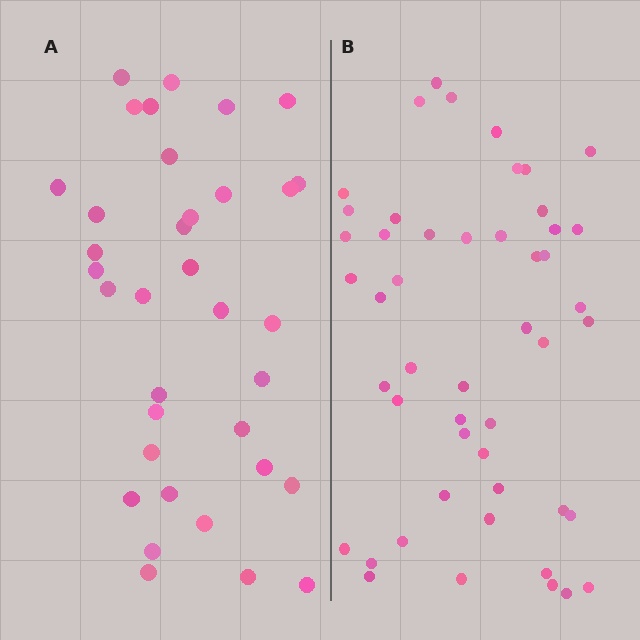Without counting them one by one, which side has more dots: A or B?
Region B (the right region) has more dots.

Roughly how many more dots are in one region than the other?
Region B has approximately 15 more dots than region A.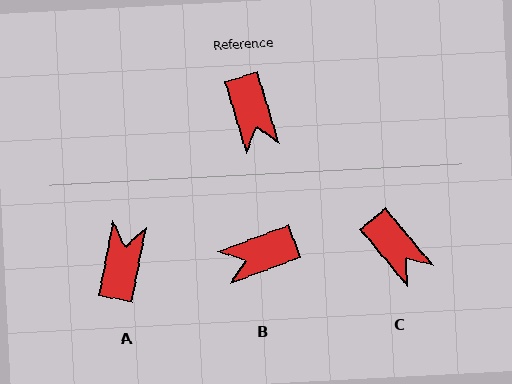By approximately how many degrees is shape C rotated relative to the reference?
Approximately 22 degrees counter-clockwise.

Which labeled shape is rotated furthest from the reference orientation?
A, about 152 degrees away.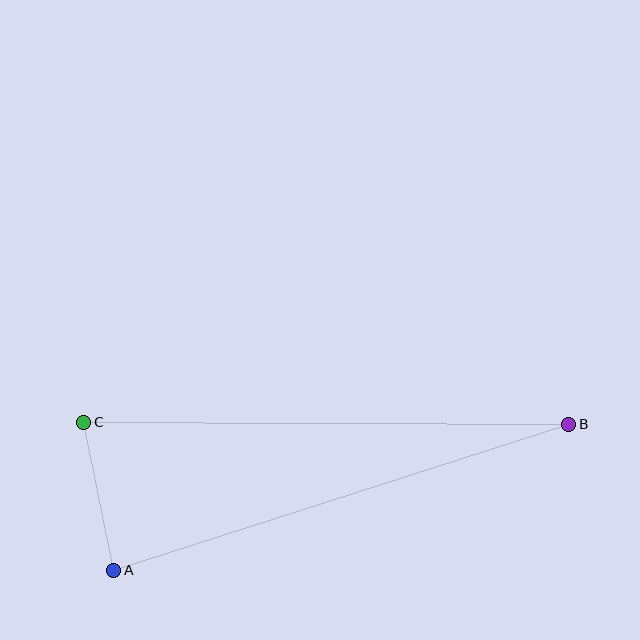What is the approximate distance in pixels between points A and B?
The distance between A and B is approximately 478 pixels.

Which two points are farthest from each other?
Points B and C are farthest from each other.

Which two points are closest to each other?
Points A and C are closest to each other.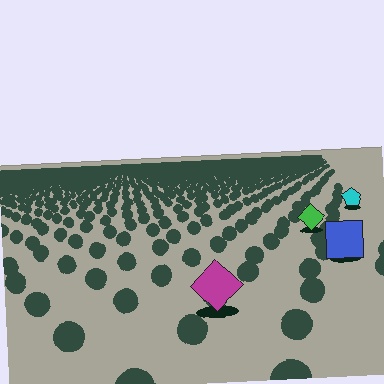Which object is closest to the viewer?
The magenta diamond is closest. The texture marks near it are larger and more spread out.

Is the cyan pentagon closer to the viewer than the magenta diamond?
No. The magenta diamond is closer — you can tell from the texture gradient: the ground texture is coarser near it.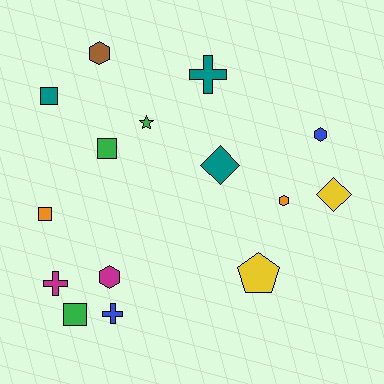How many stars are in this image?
There is 1 star.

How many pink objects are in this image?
There are no pink objects.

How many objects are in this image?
There are 15 objects.